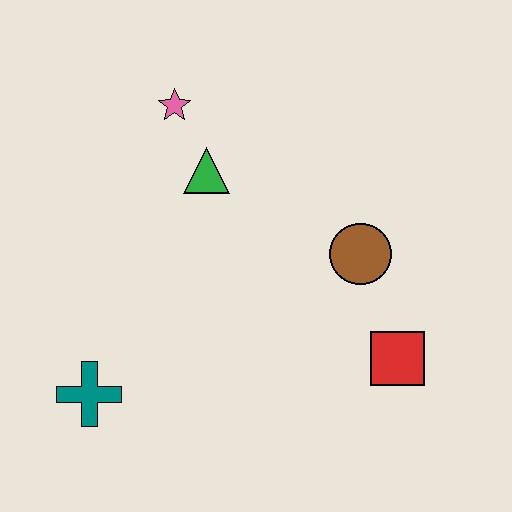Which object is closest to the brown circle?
The red square is closest to the brown circle.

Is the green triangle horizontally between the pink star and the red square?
Yes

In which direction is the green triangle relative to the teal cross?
The green triangle is above the teal cross.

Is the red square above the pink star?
No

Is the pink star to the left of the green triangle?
Yes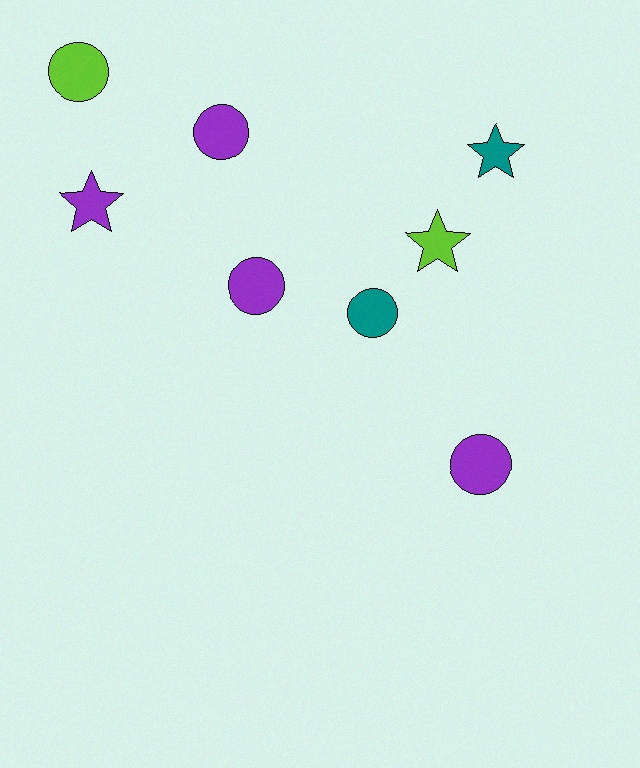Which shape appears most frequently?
Circle, with 5 objects.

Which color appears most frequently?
Purple, with 4 objects.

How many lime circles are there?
There is 1 lime circle.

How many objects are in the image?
There are 8 objects.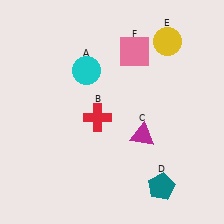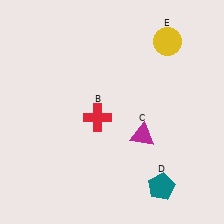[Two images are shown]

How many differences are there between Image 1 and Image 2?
There are 2 differences between the two images.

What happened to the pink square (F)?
The pink square (F) was removed in Image 2. It was in the top-right area of Image 1.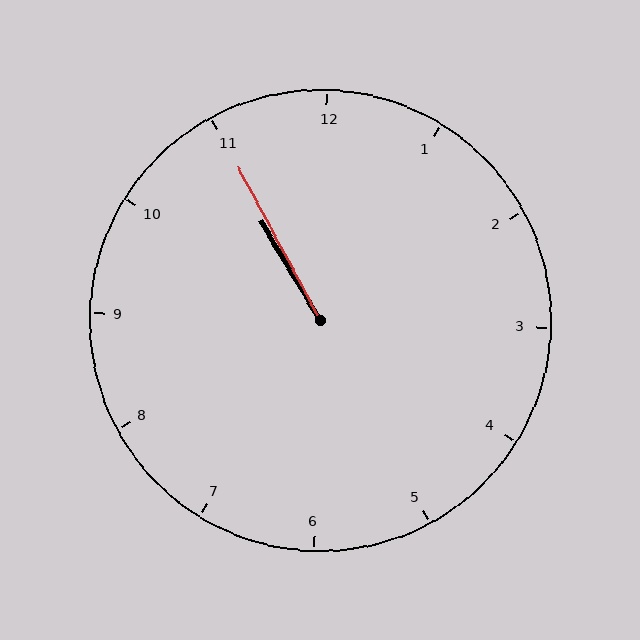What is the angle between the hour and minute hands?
Approximately 2 degrees.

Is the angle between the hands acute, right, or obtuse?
It is acute.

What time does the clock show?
10:55.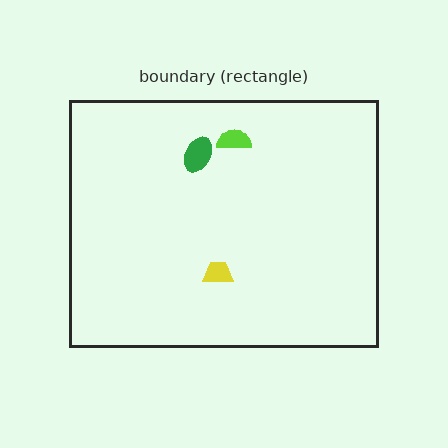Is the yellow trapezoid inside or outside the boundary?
Inside.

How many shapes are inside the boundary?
3 inside, 0 outside.